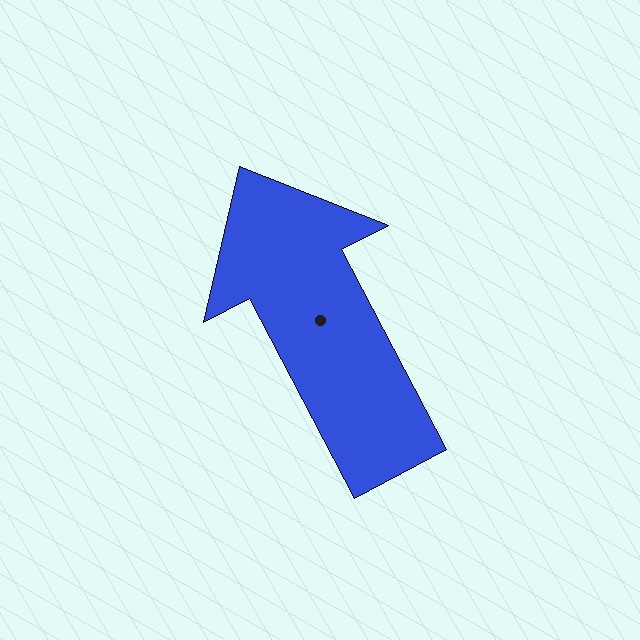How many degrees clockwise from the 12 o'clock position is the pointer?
Approximately 332 degrees.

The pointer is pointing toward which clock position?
Roughly 11 o'clock.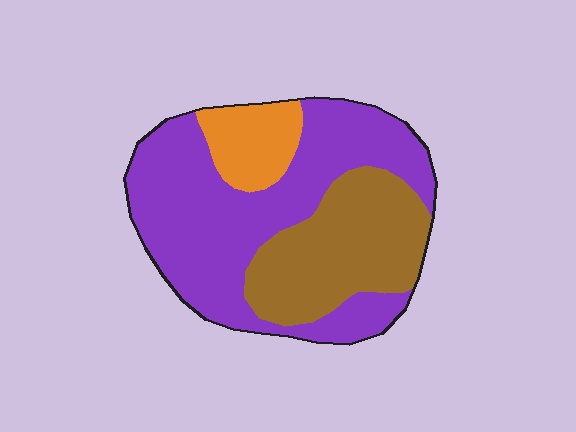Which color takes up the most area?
Purple, at roughly 55%.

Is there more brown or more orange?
Brown.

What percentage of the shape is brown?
Brown covers 31% of the shape.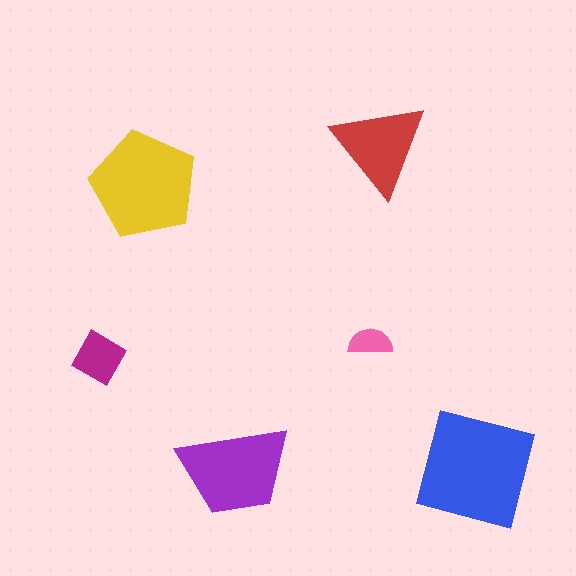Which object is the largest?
The blue square.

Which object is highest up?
The red triangle is topmost.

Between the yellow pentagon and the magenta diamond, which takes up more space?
The yellow pentagon.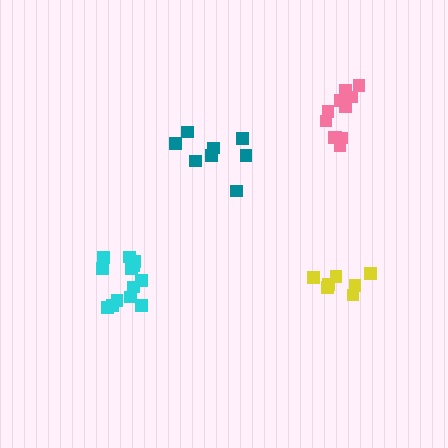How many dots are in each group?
Group 1: 7 dots, Group 2: 8 dots, Group 3: 11 dots, Group 4: 13 dots (39 total).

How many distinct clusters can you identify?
There are 4 distinct clusters.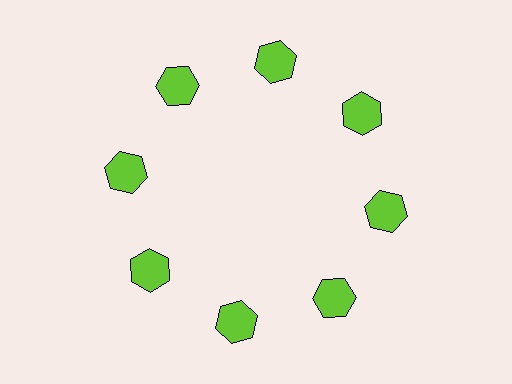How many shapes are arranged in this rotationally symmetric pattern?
There are 8 shapes, arranged in 8 groups of 1.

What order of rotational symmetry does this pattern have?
This pattern has 8-fold rotational symmetry.